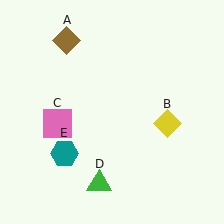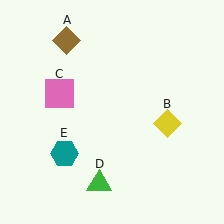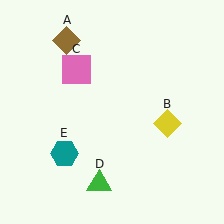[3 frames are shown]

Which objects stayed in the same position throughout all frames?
Brown diamond (object A) and yellow diamond (object B) and green triangle (object D) and teal hexagon (object E) remained stationary.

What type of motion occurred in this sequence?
The pink square (object C) rotated clockwise around the center of the scene.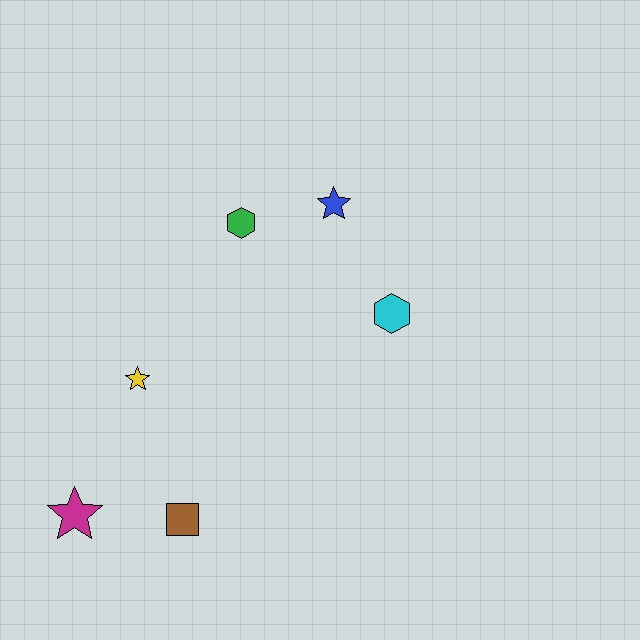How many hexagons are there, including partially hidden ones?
There are 2 hexagons.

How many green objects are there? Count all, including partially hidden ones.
There is 1 green object.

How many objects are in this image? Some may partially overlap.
There are 6 objects.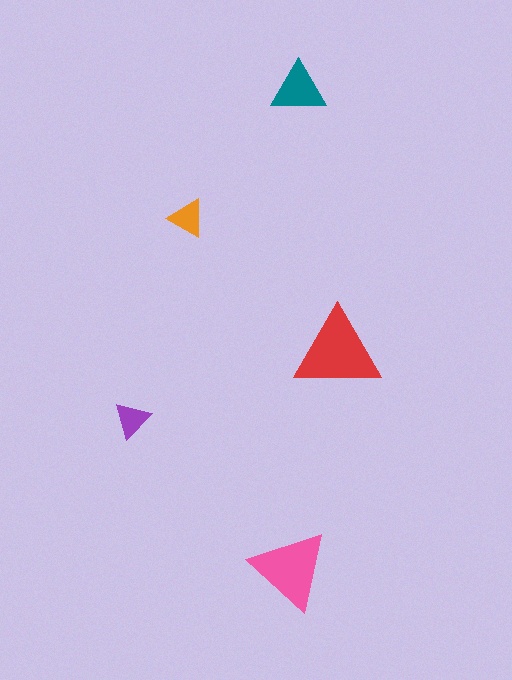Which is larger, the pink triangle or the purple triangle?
The pink one.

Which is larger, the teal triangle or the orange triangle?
The teal one.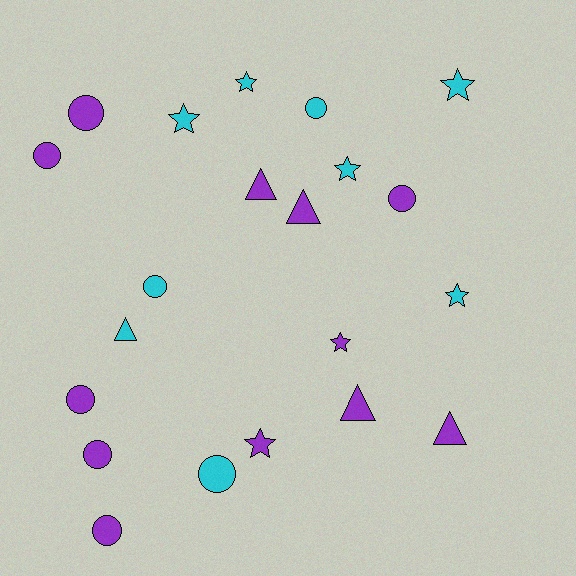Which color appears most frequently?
Purple, with 12 objects.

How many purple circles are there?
There are 6 purple circles.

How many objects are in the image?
There are 21 objects.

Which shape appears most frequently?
Circle, with 9 objects.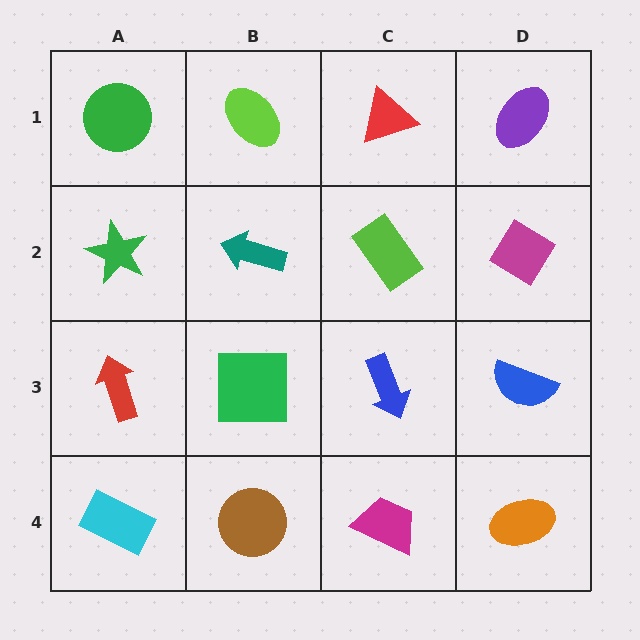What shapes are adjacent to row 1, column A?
A green star (row 2, column A), a lime ellipse (row 1, column B).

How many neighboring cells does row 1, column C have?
3.